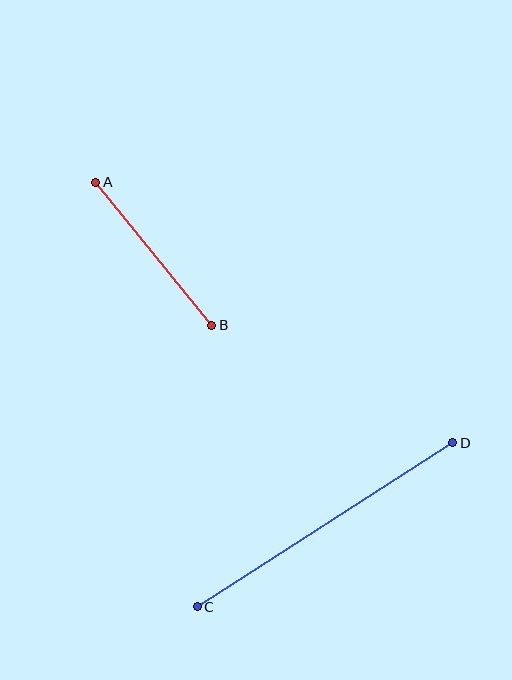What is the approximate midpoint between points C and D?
The midpoint is at approximately (325, 525) pixels.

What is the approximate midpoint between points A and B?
The midpoint is at approximately (154, 254) pixels.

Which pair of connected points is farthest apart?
Points C and D are farthest apart.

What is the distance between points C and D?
The distance is approximately 304 pixels.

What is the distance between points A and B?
The distance is approximately 184 pixels.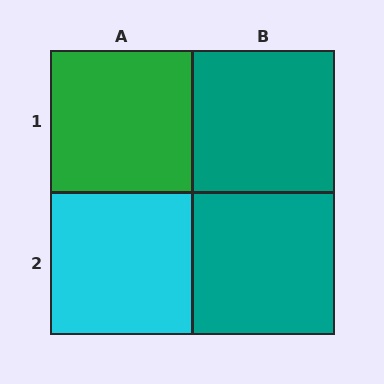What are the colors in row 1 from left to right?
Green, teal.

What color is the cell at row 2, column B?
Teal.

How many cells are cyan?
1 cell is cyan.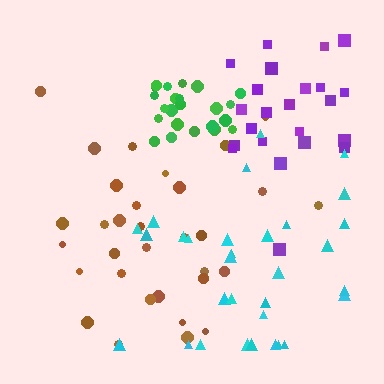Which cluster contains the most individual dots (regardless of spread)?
Brown (33).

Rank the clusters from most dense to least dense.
green, purple, brown, cyan.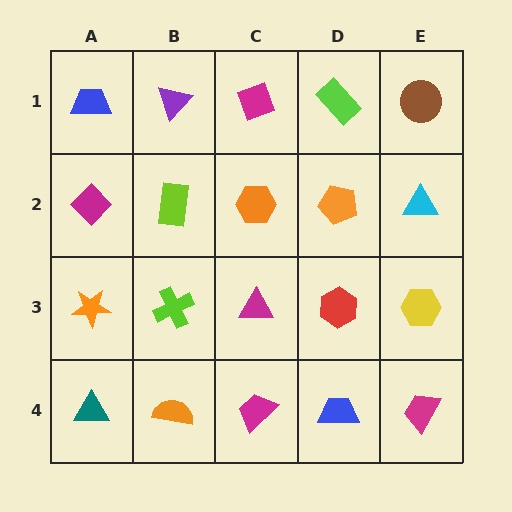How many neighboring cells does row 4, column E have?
2.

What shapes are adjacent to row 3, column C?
An orange hexagon (row 2, column C), a magenta trapezoid (row 4, column C), a lime cross (row 3, column B), a red hexagon (row 3, column D).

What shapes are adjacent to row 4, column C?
A magenta triangle (row 3, column C), an orange semicircle (row 4, column B), a blue trapezoid (row 4, column D).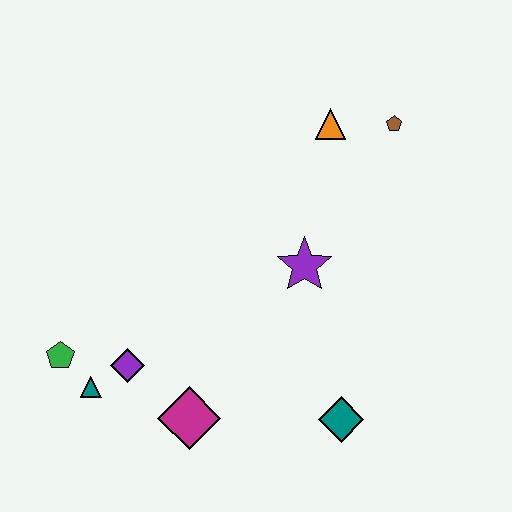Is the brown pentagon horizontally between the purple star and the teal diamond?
No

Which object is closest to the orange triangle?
The brown pentagon is closest to the orange triangle.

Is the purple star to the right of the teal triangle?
Yes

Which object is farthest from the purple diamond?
The brown pentagon is farthest from the purple diamond.